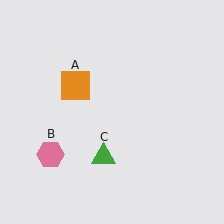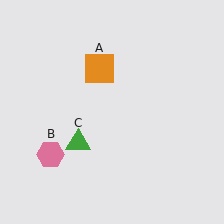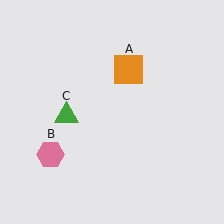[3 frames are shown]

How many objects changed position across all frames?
2 objects changed position: orange square (object A), green triangle (object C).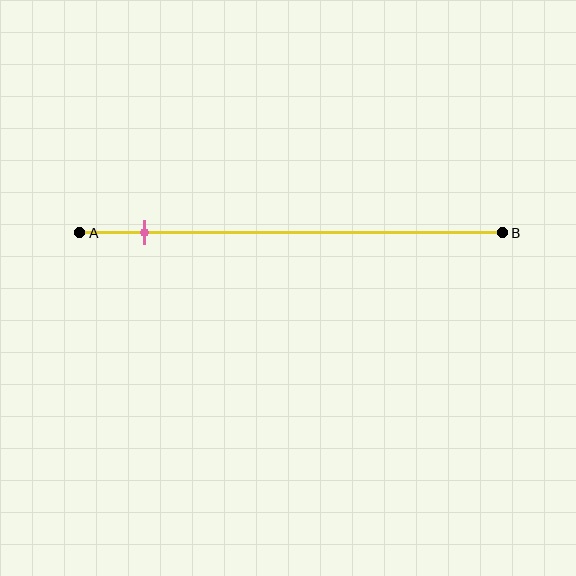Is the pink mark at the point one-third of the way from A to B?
No, the mark is at about 15% from A, not at the 33% one-third point.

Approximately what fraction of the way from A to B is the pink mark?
The pink mark is approximately 15% of the way from A to B.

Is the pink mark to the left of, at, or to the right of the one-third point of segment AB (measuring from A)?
The pink mark is to the left of the one-third point of segment AB.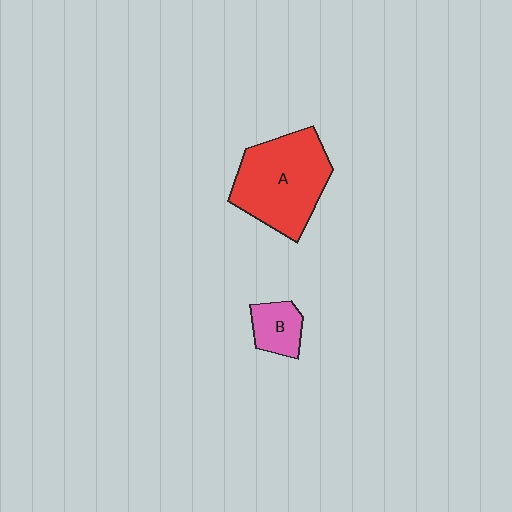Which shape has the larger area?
Shape A (red).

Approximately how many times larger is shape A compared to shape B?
Approximately 3.1 times.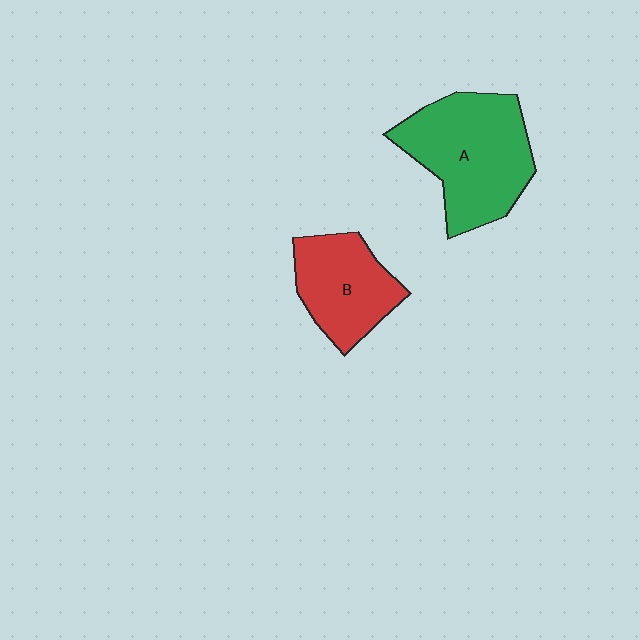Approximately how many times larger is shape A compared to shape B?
Approximately 1.5 times.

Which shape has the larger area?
Shape A (green).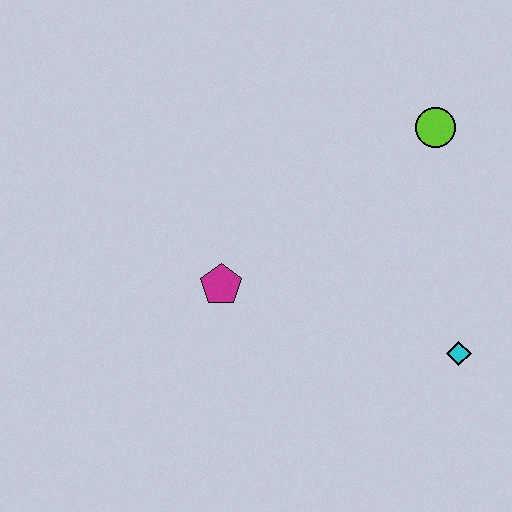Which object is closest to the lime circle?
The cyan diamond is closest to the lime circle.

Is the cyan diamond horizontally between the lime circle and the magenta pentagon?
No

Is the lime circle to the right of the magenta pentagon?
Yes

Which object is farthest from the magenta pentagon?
The lime circle is farthest from the magenta pentagon.